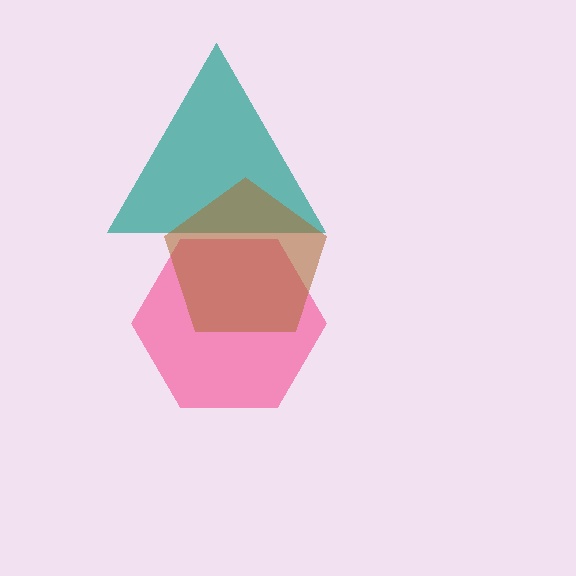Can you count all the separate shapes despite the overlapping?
Yes, there are 3 separate shapes.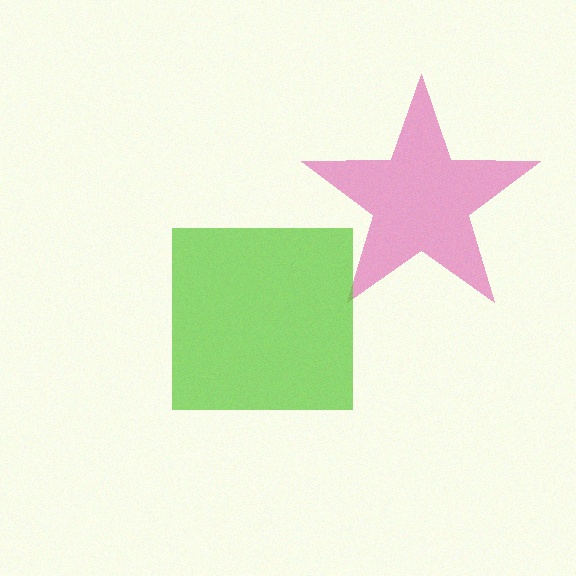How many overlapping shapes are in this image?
There are 2 overlapping shapes in the image.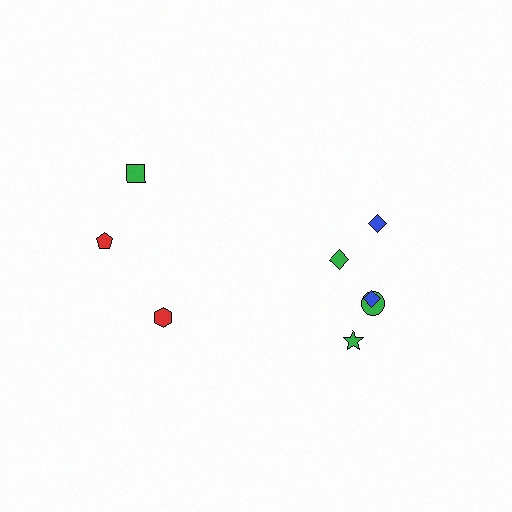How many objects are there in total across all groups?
There are 8 objects.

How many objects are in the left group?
There are 3 objects.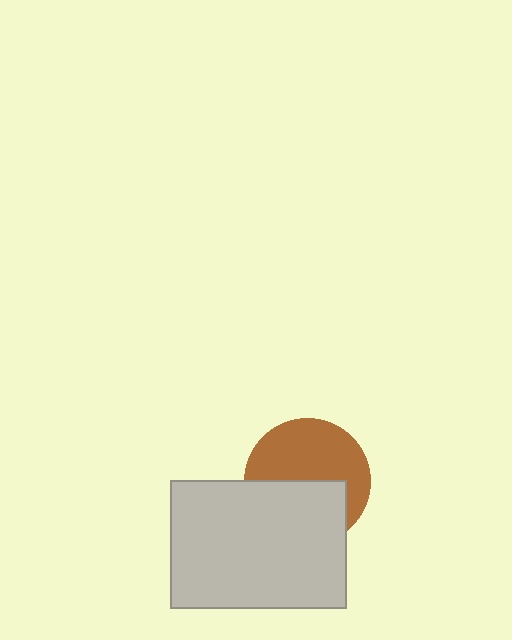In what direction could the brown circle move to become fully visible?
The brown circle could move up. That would shift it out from behind the light gray rectangle entirely.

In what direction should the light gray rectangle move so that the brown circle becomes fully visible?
The light gray rectangle should move down. That is the shortest direction to clear the overlap and leave the brown circle fully visible.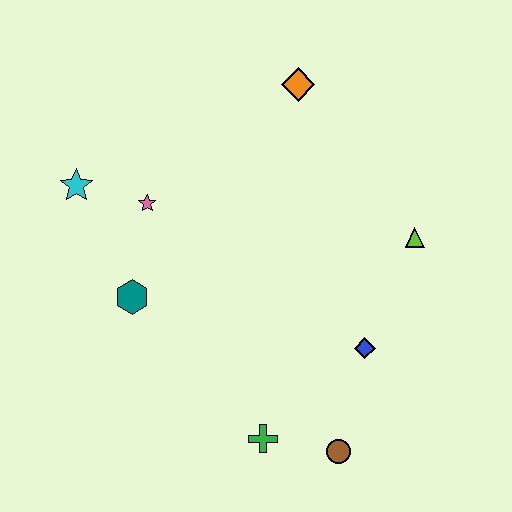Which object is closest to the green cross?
The brown circle is closest to the green cross.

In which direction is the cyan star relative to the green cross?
The cyan star is above the green cross.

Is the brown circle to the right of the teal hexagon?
Yes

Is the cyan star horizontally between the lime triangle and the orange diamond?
No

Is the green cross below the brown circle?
No